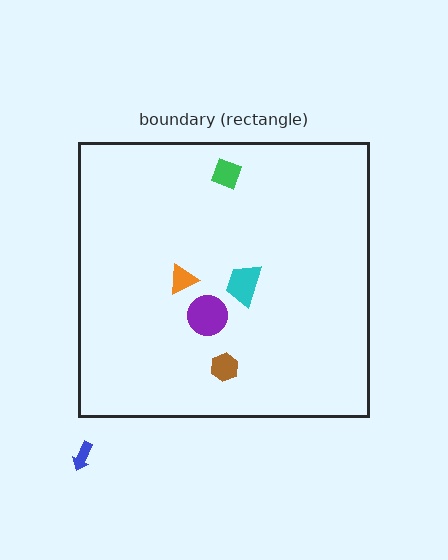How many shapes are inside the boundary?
5 inside, 1 outside.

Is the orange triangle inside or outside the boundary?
Inside.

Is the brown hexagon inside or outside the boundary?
Inside.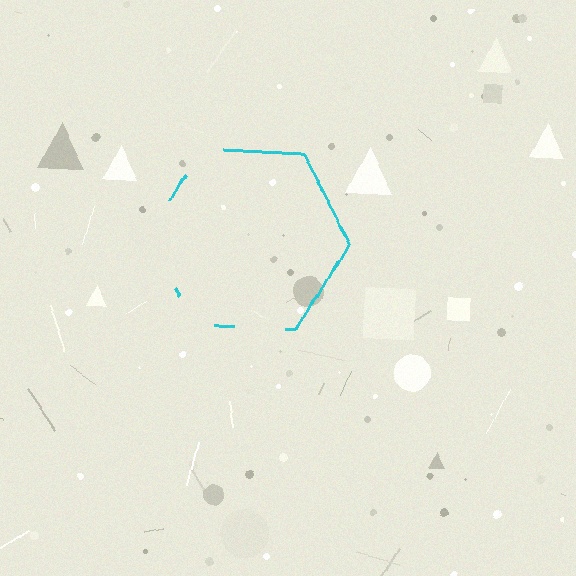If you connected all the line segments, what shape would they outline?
They would outline a hexagon.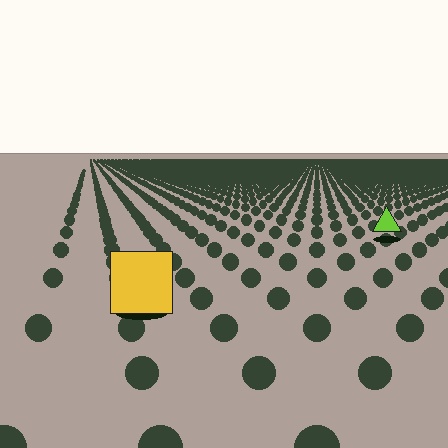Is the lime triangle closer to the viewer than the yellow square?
No. The yellow square is closer — you can tell from the texture gradient: the ground texture is coarser near it.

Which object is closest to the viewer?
The yellow square is closest. The texture marks near it are larger and more spread out.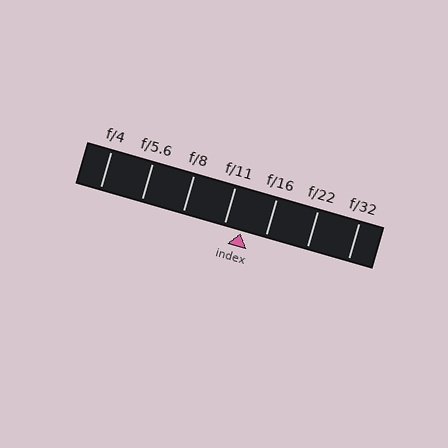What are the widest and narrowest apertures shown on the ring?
The widest aperture shown is f/4 and the narrowest is f/32.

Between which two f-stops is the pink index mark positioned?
The index mark is between f/11 and f/16.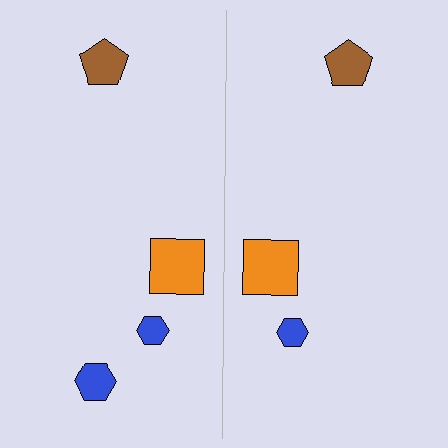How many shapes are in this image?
There are 7 shapes in this image.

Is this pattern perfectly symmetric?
No, the pattern is not perfectly symmetric. A blue hexagon is missing from the right side.